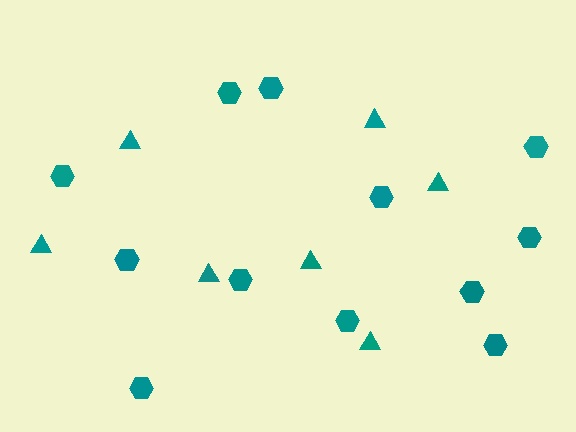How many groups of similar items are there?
There are 2 groups: one group of triangles (7) and one group of hexagons (12).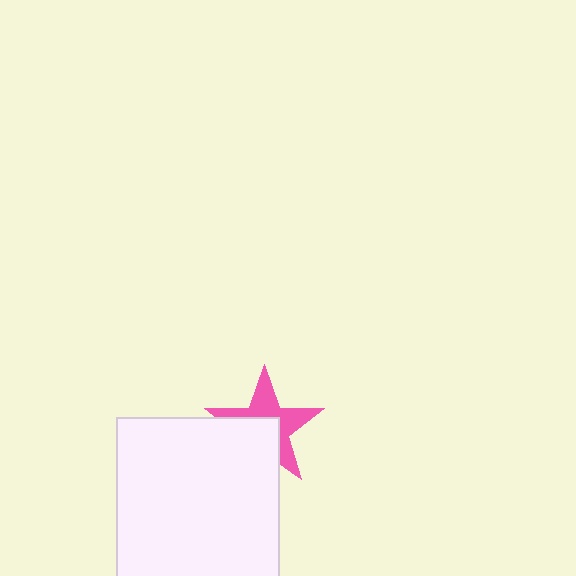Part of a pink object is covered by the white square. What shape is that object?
It is a star.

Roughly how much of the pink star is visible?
About half of it is visible (roughly 56%).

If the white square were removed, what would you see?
You would see the complete pink star.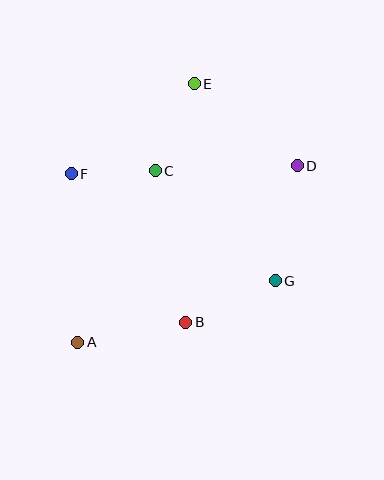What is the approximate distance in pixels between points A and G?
The distance between A and G is approximately 207 pixels.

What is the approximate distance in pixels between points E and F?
The distance between E and F is approximately 153 pixels.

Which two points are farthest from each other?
Points A and E are farthest from each other.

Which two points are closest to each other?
Points C and F are closest to each other.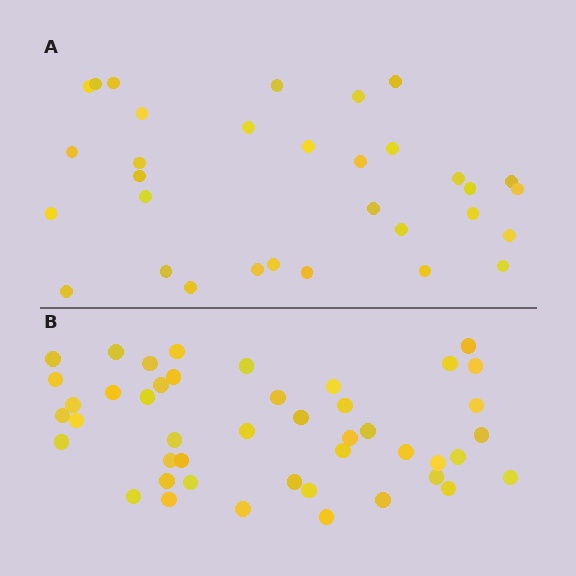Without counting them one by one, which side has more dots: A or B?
Region B (the bottom region) has more dots.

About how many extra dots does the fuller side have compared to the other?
Region B has approximately 15 more dots than region A.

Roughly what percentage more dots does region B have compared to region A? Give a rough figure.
About 40% more.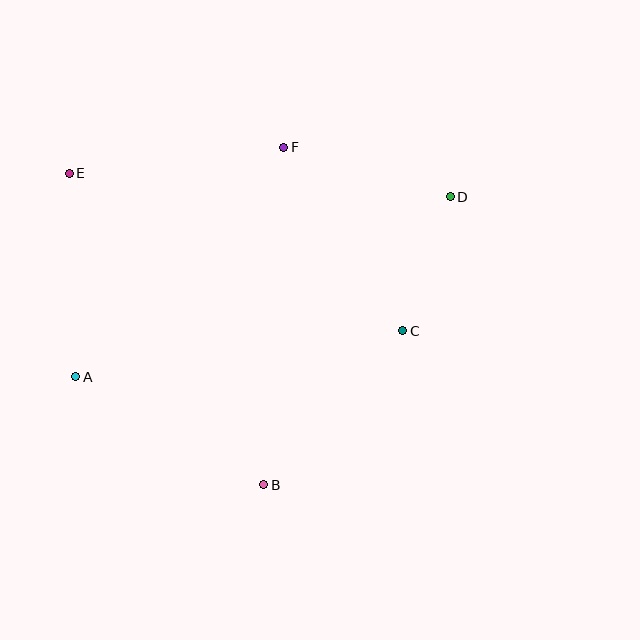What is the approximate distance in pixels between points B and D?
The distance between B and D is approximately 343 pixels.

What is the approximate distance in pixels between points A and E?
The distance between A and E is approximately 204 pixels.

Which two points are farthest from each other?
Points A and D are farthest from each other.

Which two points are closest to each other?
Points C and D are closest to each other.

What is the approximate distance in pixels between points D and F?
The distance between D and F is approximately 174 pixels.